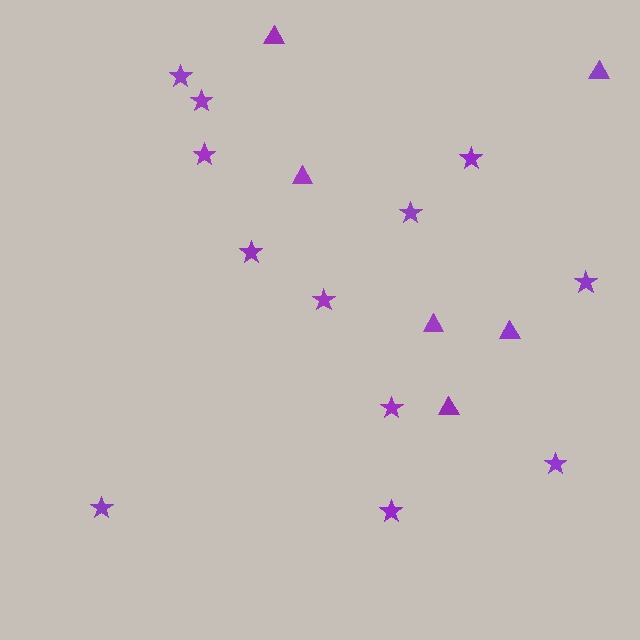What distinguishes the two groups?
There are 2 groups: one group of triangles (6) and one group of stars (12).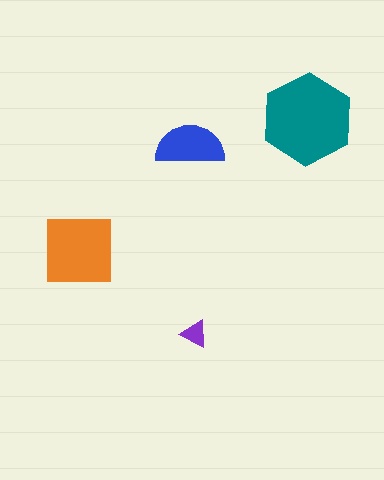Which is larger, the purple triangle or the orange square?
The orange square.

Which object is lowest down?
The purple triangle is bottommost.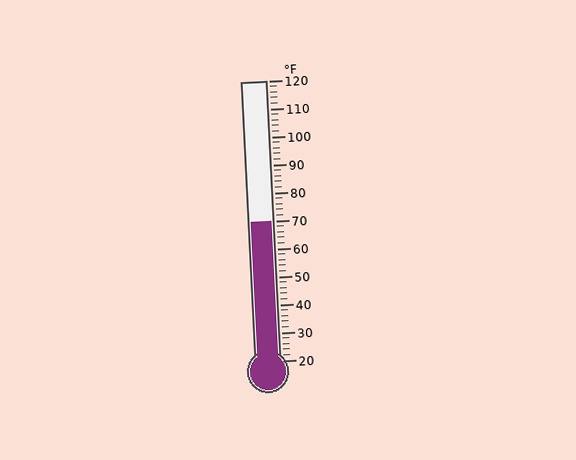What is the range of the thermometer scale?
The thermometer scale ranges from 20°F to 120°F.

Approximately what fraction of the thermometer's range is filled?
The thermometer is filled to approximately 50% of its range.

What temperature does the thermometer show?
The thermometer shows approximately 70°F.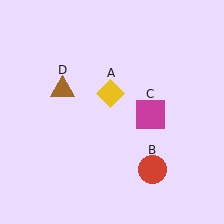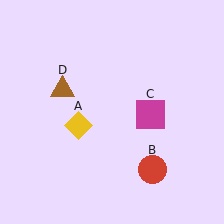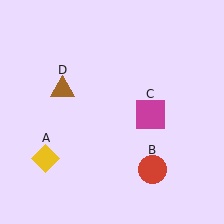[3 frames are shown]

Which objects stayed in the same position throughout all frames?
Red circle (object B) and magenta square (object C) and brown triangle (object D) remained stationary.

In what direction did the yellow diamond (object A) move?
The yellow diamond (object A) moved down and to the left.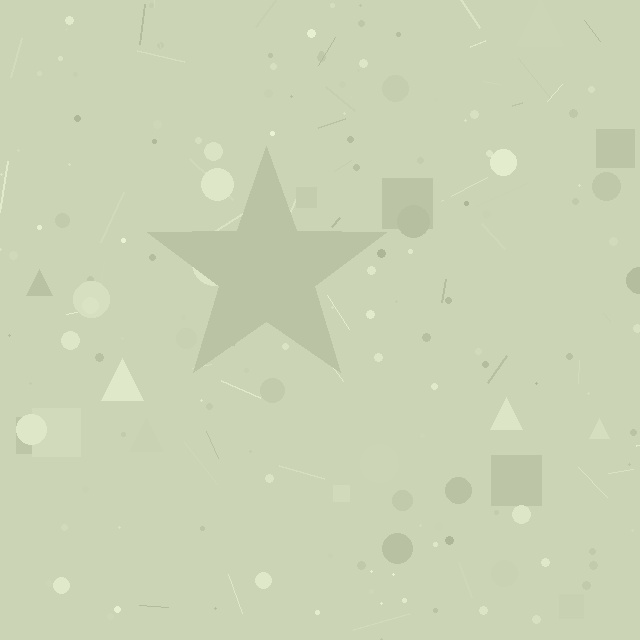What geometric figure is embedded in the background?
A star is embedded in the background.